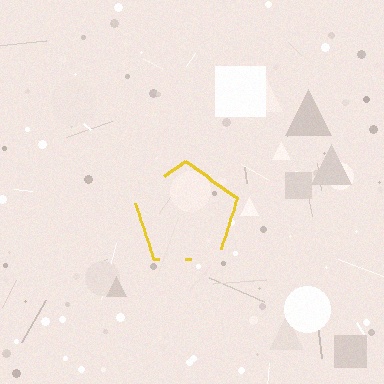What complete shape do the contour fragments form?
The contour fragments form a pentagon.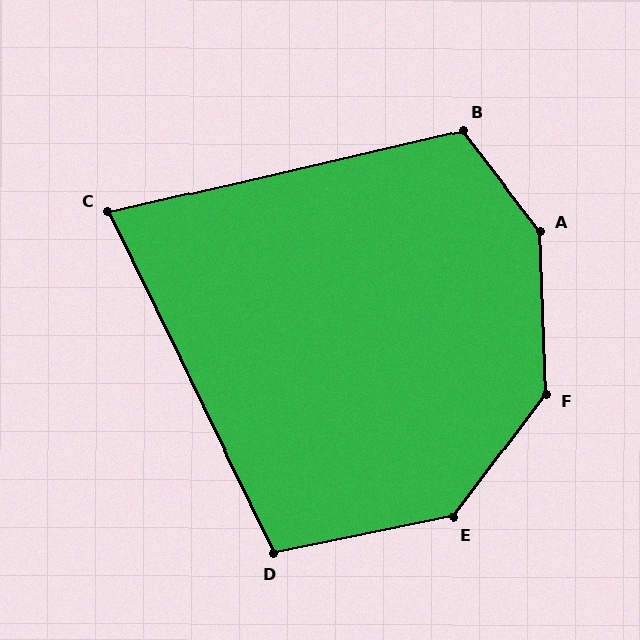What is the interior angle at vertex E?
Approximately 138 degrees (obtuse).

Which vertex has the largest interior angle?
A, at approximately 144 degrees.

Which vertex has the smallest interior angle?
C, at approximately 77 degrees.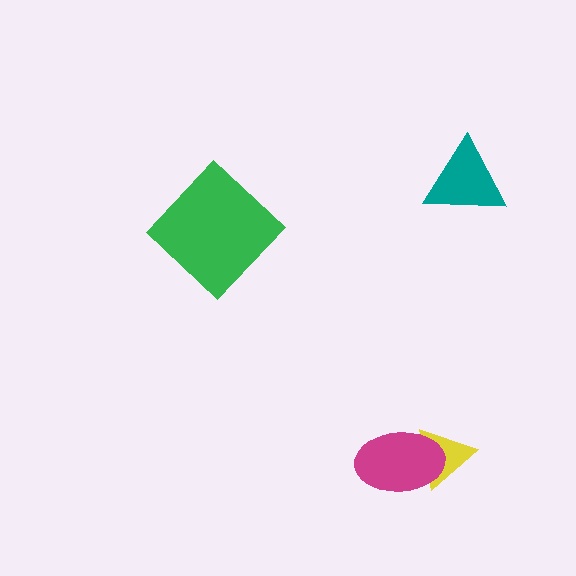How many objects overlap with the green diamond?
0 objects overlap with the green diamond.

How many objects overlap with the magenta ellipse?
1 object overlaps with the magenta ellipse.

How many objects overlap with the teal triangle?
0 objects overlap with the teal triangle.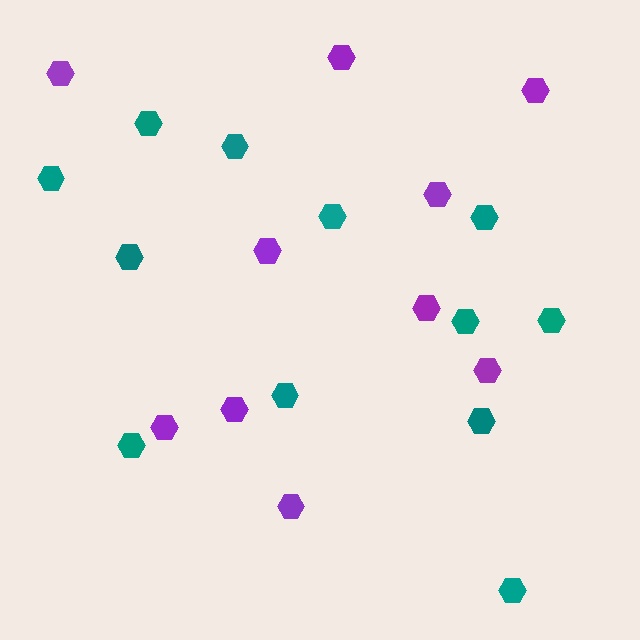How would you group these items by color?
There are 2 groups: one group of teal hexagons (12) and one group of purple hexagons (10).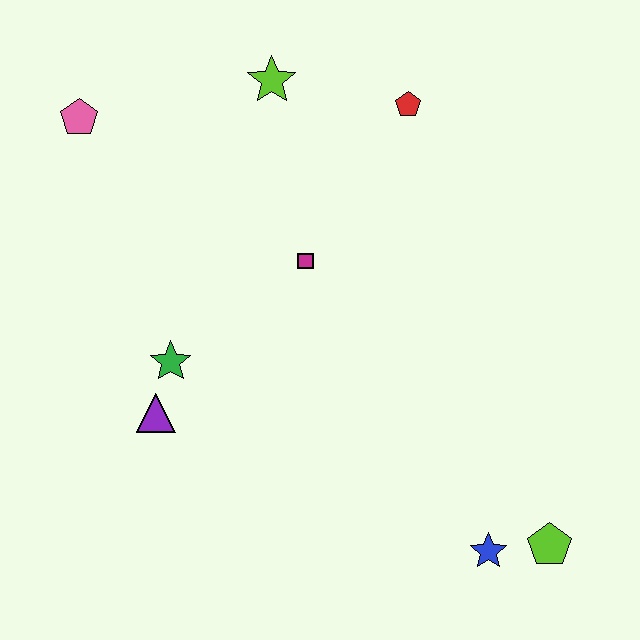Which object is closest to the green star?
The purple triangle is closest to the green star.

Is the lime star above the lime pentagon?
Yes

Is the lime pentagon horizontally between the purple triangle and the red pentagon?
No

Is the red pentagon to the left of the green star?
No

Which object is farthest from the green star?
The lime pentagon is farthest from the green star.